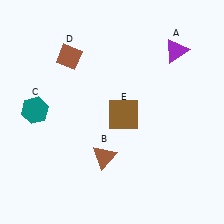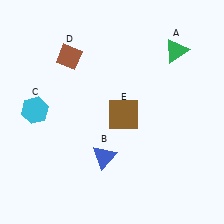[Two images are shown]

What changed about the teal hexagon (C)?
In Image 1, C is teal. In Image 2, it changed to cyan.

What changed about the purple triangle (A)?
In Image 1, A is purple. In Image 2, it changed to green.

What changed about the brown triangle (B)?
In Image 1, B is brown. In Image 2, it changed to blue.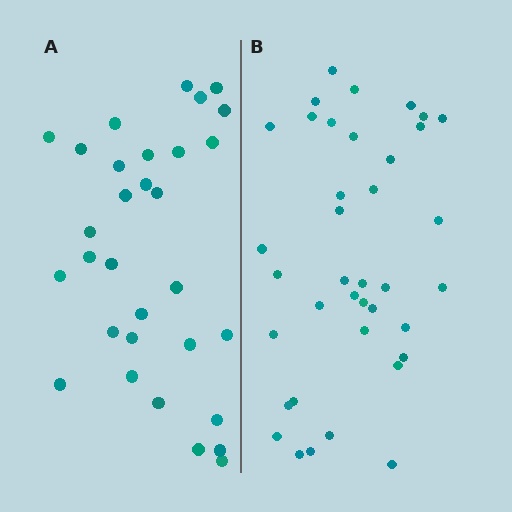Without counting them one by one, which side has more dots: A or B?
Region B (the right region) has more dots.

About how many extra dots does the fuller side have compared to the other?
Region B has roughly 8 or so more dots than region A.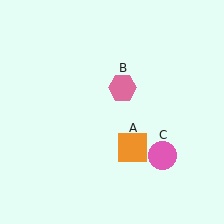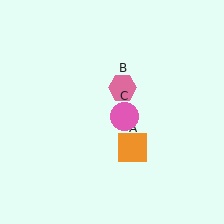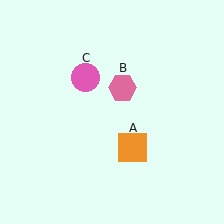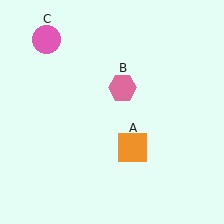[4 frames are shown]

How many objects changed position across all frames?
1 object changed position: pink circle (object C).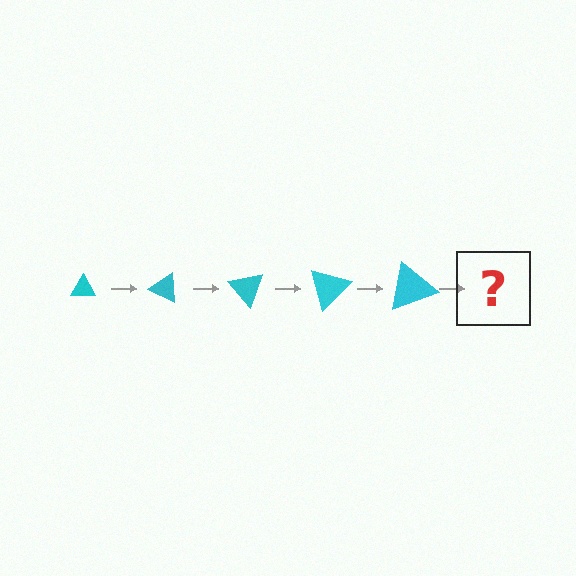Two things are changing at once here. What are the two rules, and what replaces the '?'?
The two rules are that the triangle grows larger each step and it rotates 25 degrees each step. The '?' should be a triangle, larger than the previous one and rotated 125 degrees from the start.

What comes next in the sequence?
The next element should be a triangle, larger than the previous one and rotated 125 degrees from the start.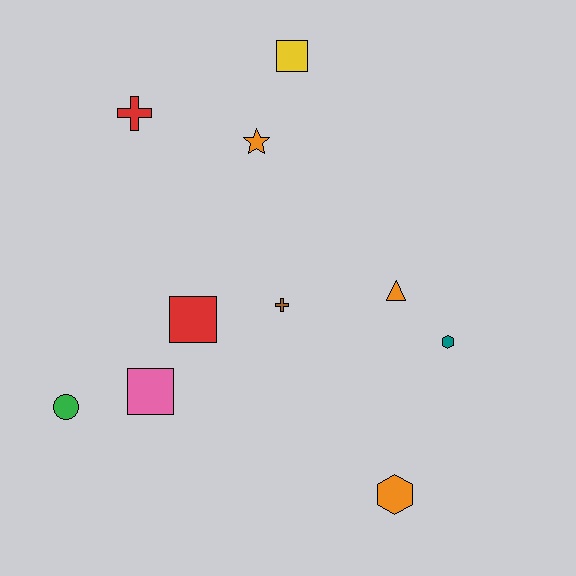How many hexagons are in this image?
There are 2 hexagons.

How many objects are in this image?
There are 10 objects.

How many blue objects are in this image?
There are no blue objects.